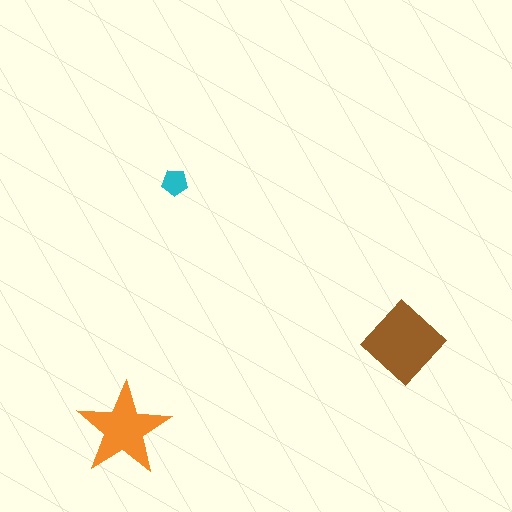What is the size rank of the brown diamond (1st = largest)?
1st.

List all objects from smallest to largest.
The cyan pentagon, the orange star, the brown diamond.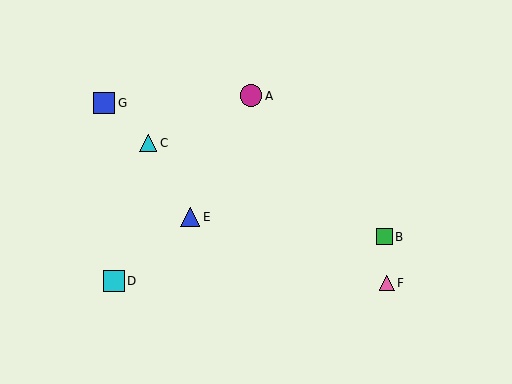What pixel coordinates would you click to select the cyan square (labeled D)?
Click at (114, 281) to select the cyan square D.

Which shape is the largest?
The magenta circle (labeled A) is the largest.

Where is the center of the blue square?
The center of the blue square is at (104, 103).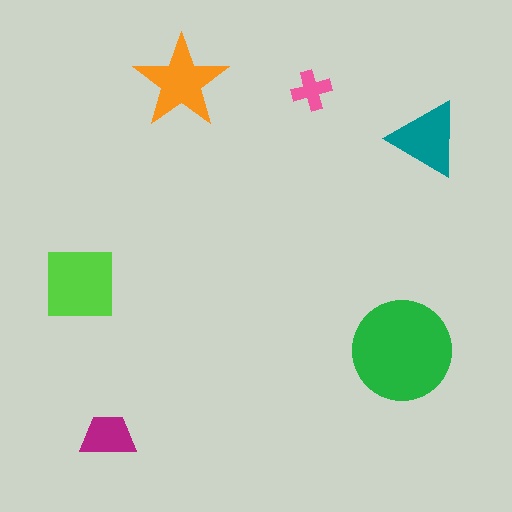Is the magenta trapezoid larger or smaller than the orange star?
Smaller.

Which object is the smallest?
The pink cross.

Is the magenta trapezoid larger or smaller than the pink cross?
Larger.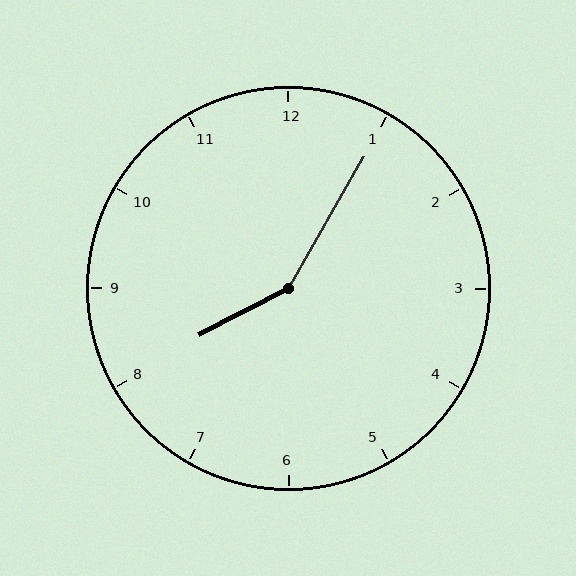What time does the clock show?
8:05.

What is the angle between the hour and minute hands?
Approximately 148 degrees.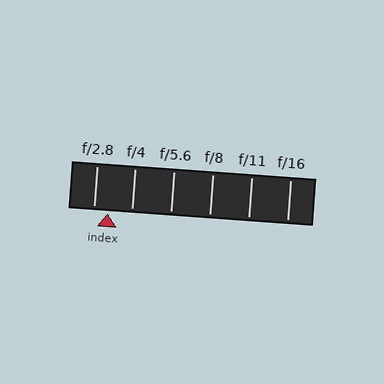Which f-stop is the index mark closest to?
The index mark is closest to f/2.8.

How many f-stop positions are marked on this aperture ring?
There are 6 f-stop positions marked.